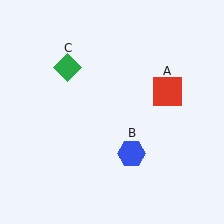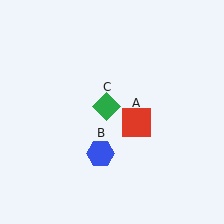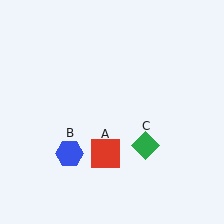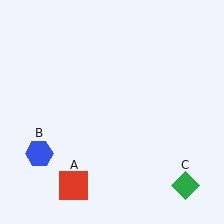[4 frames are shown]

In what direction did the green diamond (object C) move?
The green diamond (object C) moved down and to the right.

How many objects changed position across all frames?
3 objects changed position: red square (object A), blue hexagon (object B), green diamond (object C).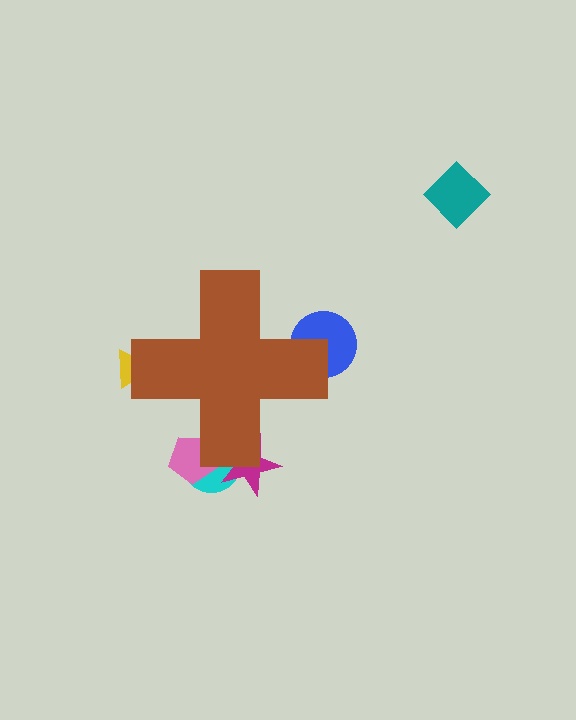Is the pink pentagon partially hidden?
Yes, the pink pentagon is partially hidden behind the brown cross.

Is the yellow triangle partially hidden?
Yes, the yellow triangle is partially hidden behind the brown cross.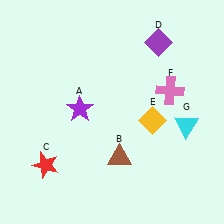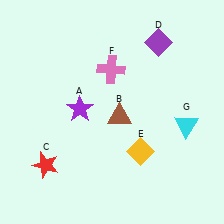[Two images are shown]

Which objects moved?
The objects that moved are: the brown triangle (B), the yellow diamond (E), the pink cross (F).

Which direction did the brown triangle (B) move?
The brown triangle (B) moved up.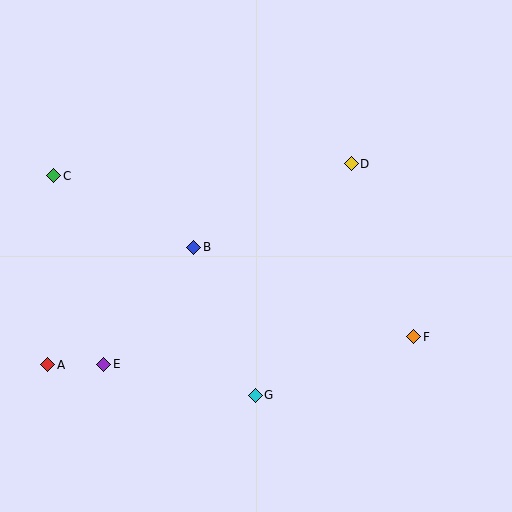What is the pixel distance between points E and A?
The distance between E and A is 56 pixels.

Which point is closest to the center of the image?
Point B at (194, 247) is closest to the center.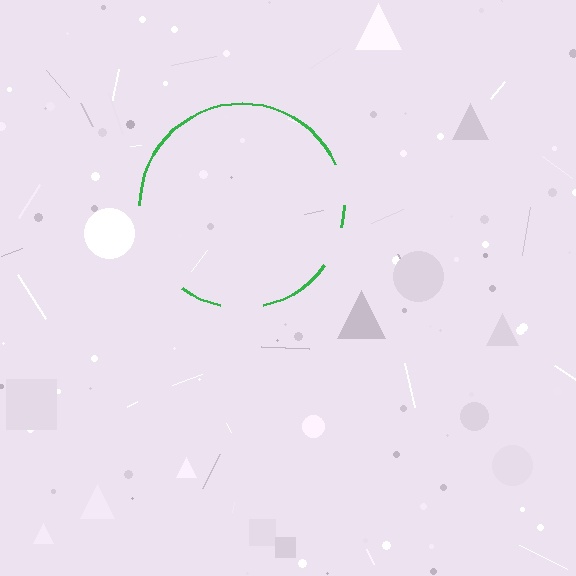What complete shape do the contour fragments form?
The contour fragments form a circle.